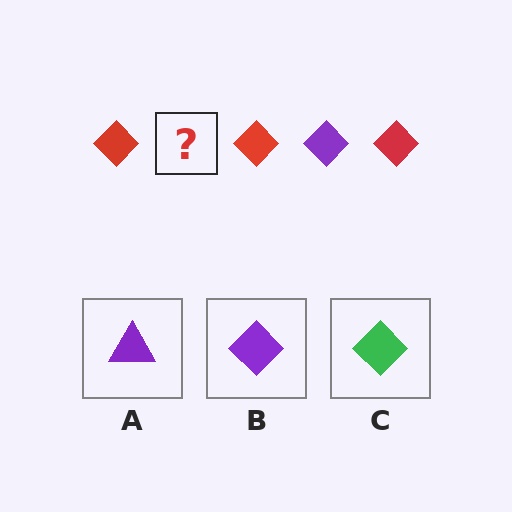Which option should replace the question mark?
Option B.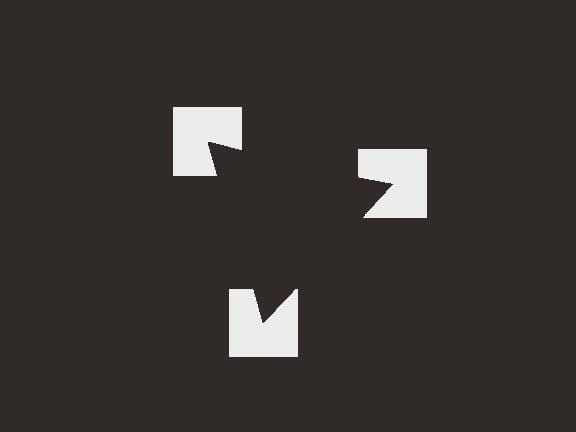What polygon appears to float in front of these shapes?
An illusory triangle — its edges are inferred from the aligned wedge cuts in the notched squares, not physically drawn.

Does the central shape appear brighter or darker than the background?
It typically appears slightly darker than the background, even though no actual brightness change is drawn.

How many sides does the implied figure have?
3 sides.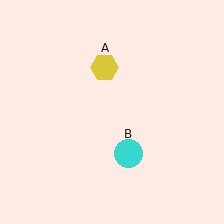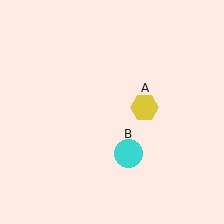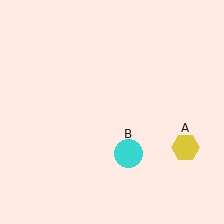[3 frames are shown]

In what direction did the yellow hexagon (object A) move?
The yellow hexagon (object A) moved down and to the right.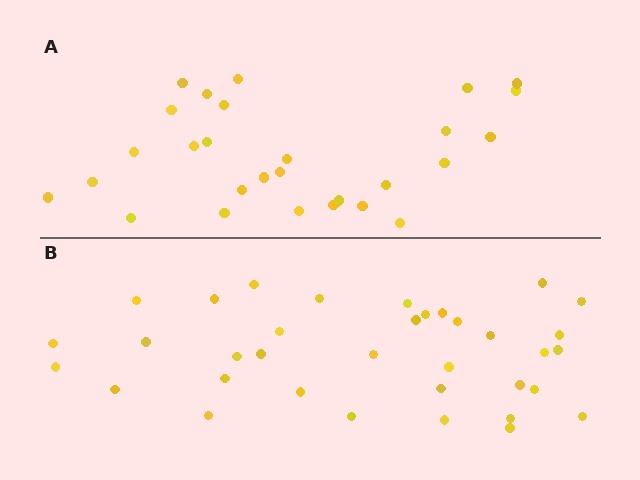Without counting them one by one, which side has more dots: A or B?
Region B (the bottom region) has more dots.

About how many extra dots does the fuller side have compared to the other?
Region B has roughly 8 or so more dots than region A.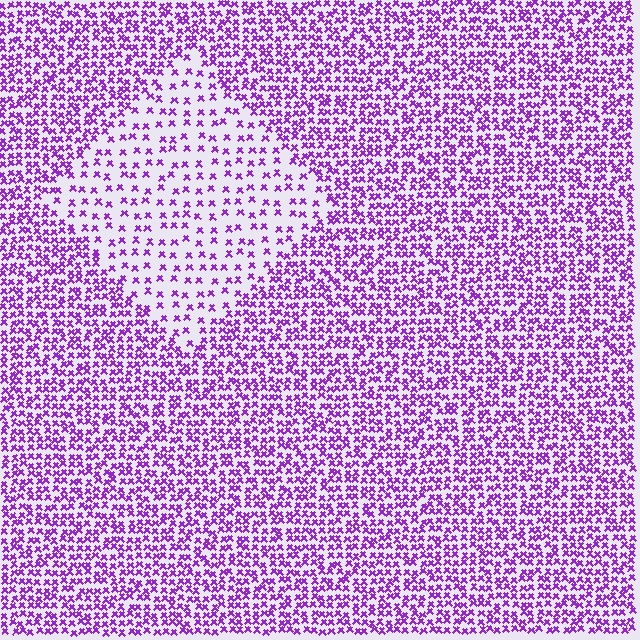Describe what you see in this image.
The image contains small purple elements arranged at two different densities. A diamond-shaped region is visible where the elements are less densely packed than the surrounding area.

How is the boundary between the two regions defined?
The boundary is defined by a change in element density (approximately 2.4x ratio). All elements are the same color, size, and shape.